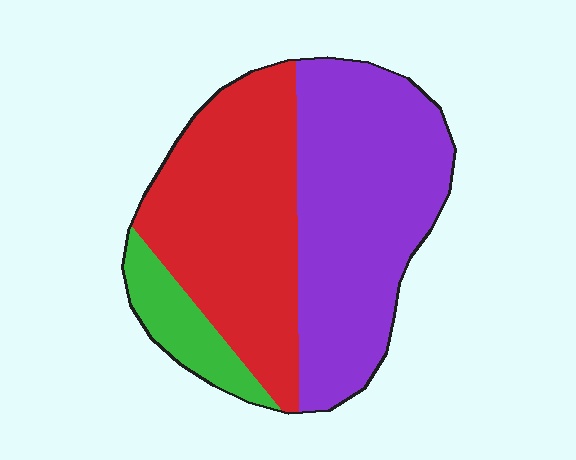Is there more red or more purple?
Purple.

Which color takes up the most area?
Purple, at roughly 45%.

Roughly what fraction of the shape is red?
Red covers roughly 40% of the shape.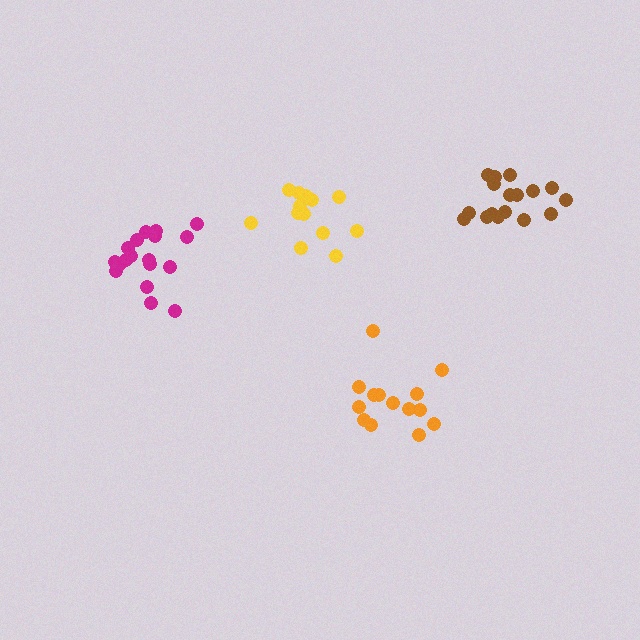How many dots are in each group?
Group 1: 13 dots, Group 2: 17 dots, Group 3: 18 dots, Group 4: 14 dots (62 total).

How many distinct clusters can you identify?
There are 4 distinct clusters.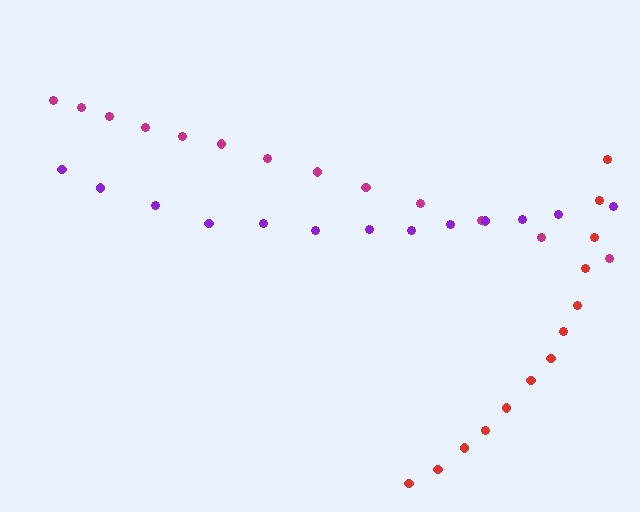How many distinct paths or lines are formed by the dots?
There are 3 distinct paths.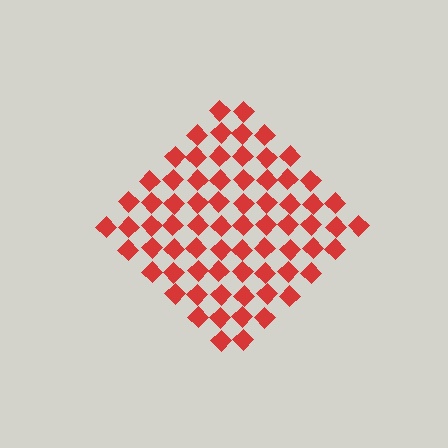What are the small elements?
The small elements are diamonds.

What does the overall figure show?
The overall figure shows a diamond.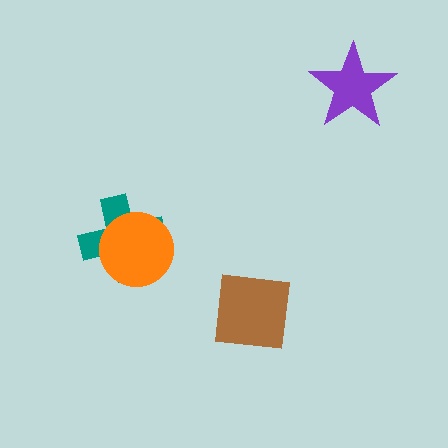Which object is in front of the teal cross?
The orange circle is in front of the teal cross.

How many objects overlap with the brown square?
0 objects overlap with the brown square.